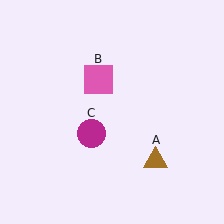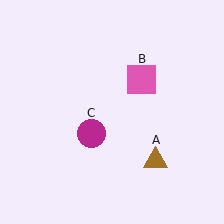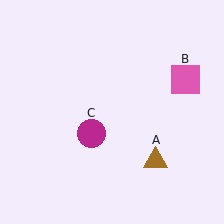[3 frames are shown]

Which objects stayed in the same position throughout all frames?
Brown triangle (object A) and magenta circle (object C) remained stationary.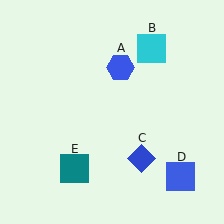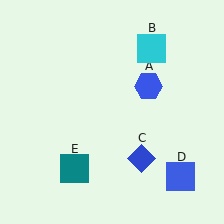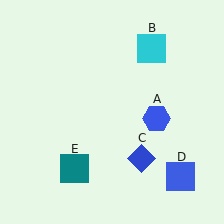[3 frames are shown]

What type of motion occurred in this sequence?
The blue hexagon (object A) rotated clockwise around the center of the scene.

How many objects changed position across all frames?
1 object changed position: blue hexagon (object A).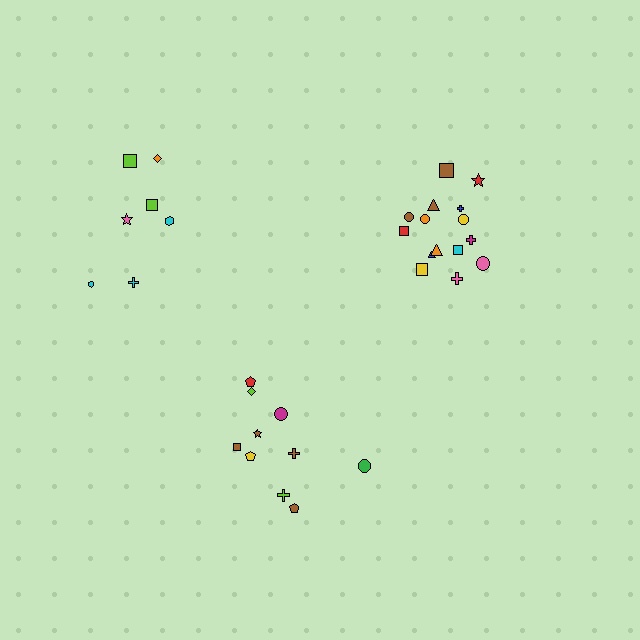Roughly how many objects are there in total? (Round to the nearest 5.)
Roughly 30 objects in total.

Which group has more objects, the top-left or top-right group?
The top-right group.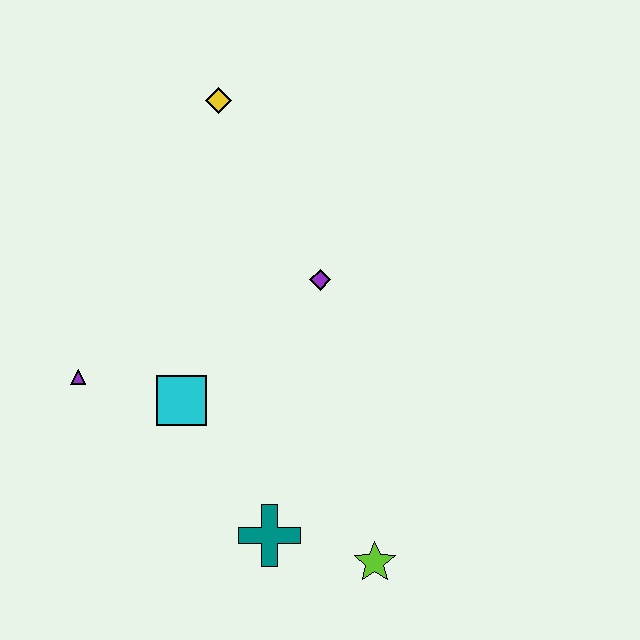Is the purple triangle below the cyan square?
No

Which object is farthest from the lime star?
The yellow diamond is farthest from the lime star.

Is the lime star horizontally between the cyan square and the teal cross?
No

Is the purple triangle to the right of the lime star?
No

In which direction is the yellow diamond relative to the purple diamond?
The yellow diamond is above the purple diamond.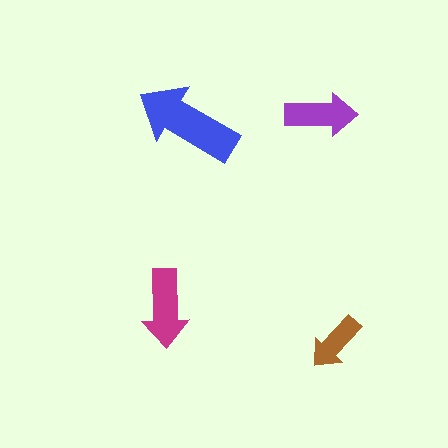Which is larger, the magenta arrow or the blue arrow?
The blue one.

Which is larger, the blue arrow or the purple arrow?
The blue one.